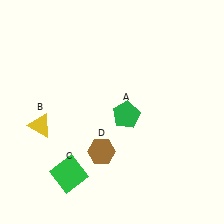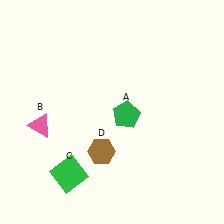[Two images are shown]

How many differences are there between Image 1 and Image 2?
There is 1 difference between the two images.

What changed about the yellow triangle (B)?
In Image 1, B is yellow. In Image 2, it changed to pink.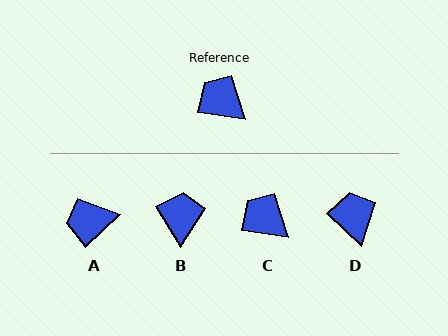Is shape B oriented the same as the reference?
No, it is off by about 51 degrees.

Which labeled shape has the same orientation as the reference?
C.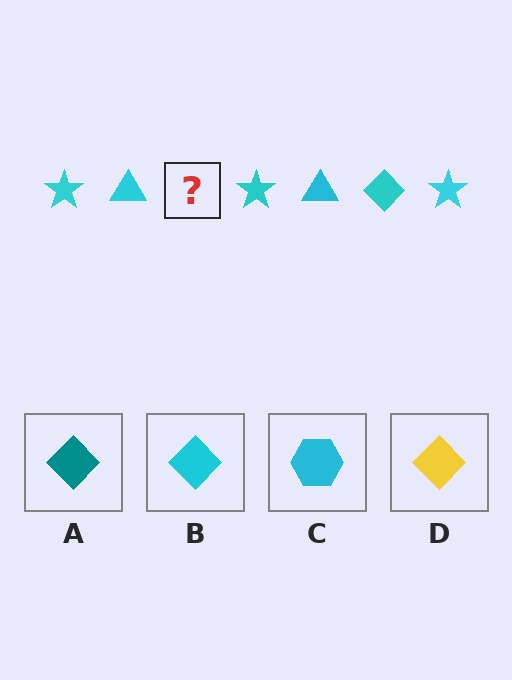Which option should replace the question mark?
Option B.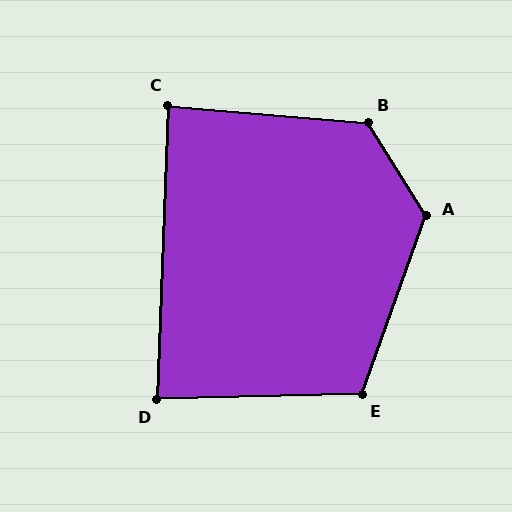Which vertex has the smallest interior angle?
D, at approximately 87 degrees.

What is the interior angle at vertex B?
Approximately 127 degrees (obtuse).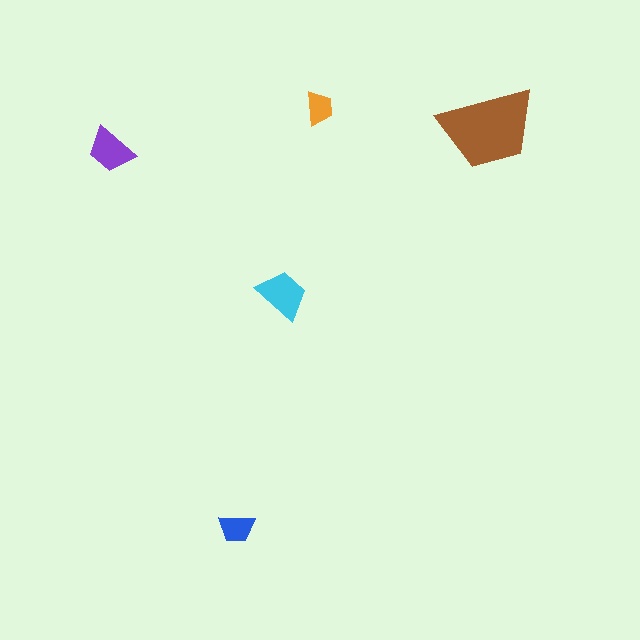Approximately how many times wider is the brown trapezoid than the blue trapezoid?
About 2.5 times wider.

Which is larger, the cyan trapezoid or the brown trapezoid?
The brown one.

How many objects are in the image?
There are 5 objects in the image.